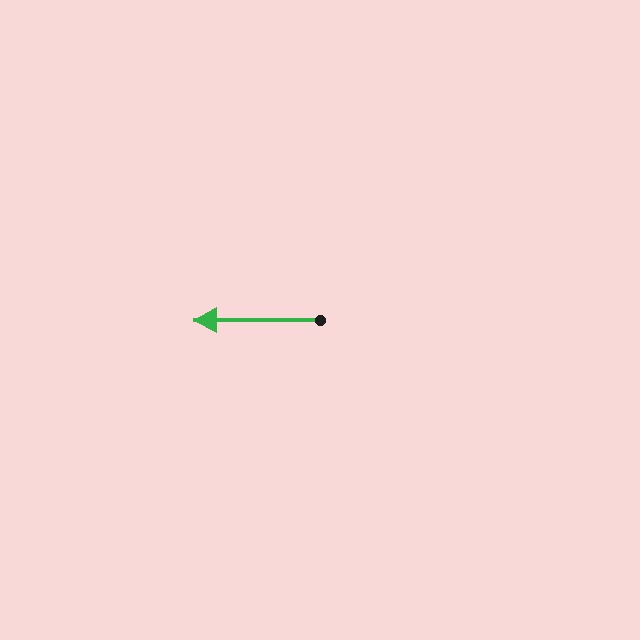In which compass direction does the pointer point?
West.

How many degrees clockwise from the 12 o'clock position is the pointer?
Approximately 270 degrees.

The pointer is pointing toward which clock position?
Roughly 9 o'clock.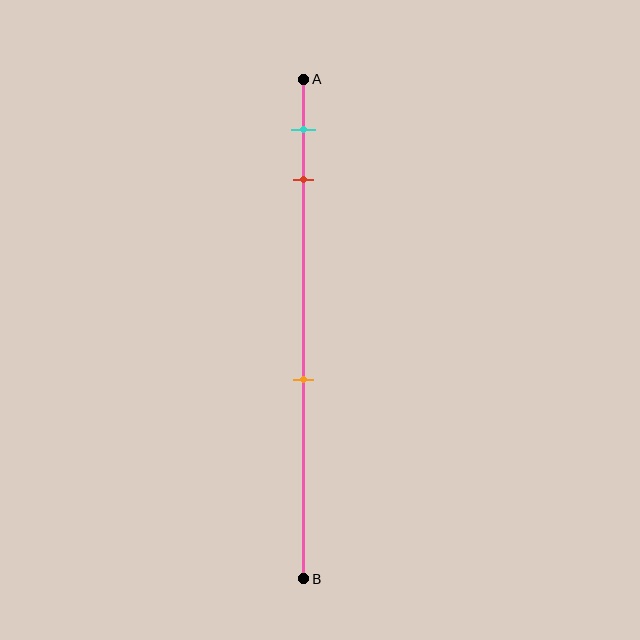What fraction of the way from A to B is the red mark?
The red mark is approximately 20% (0.2) of the way from A to B.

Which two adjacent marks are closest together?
The cyan and red marks are the closest adjacent pair.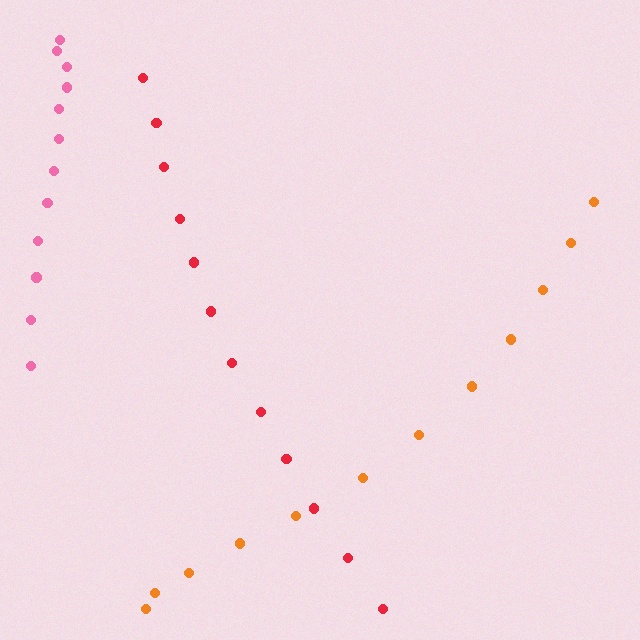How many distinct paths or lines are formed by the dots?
There are 3 distinct paths.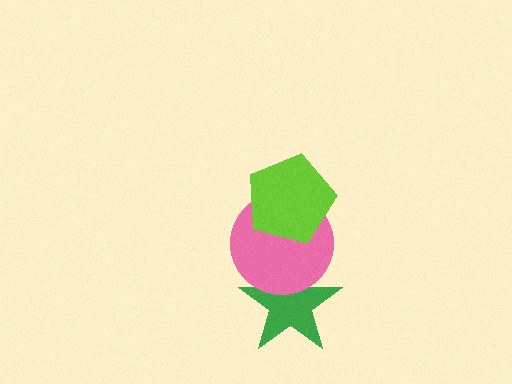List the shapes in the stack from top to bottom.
From top to bottom: the lime pentagon, the pink circle, the green star.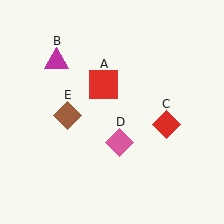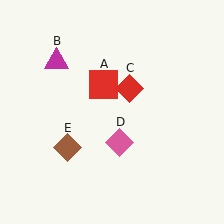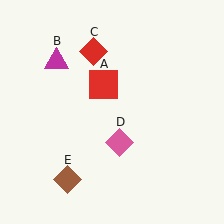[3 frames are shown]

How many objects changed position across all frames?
2 objects changed position: red diamond (object C), brown diamond (object E).